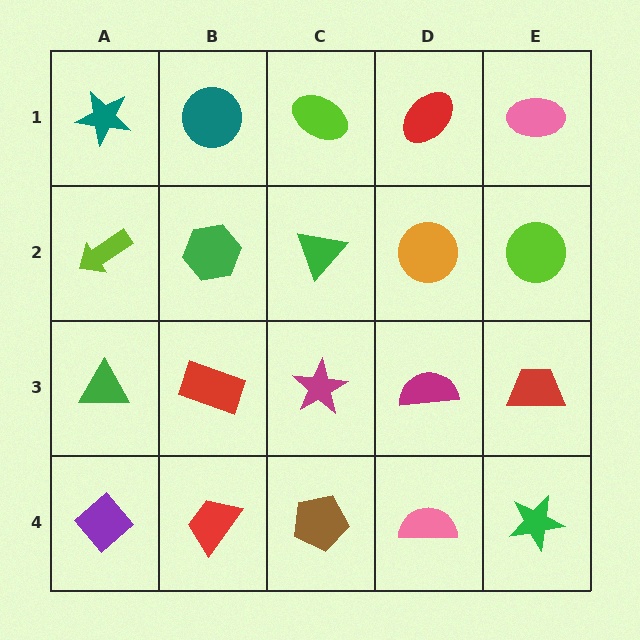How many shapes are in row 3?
5 shapes.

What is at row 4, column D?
A pink semicircle.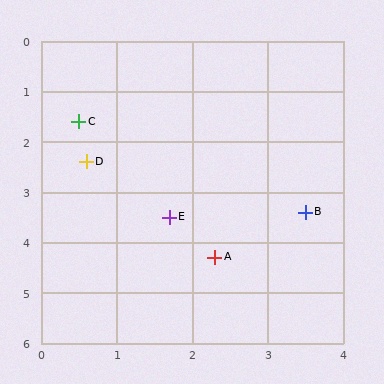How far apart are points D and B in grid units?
Points D and B are about 3.1 grid units apart.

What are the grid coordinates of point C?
Point C is at approximately (0.5, 1.6).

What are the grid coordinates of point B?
Point B is at approximately (3.5, 3.4).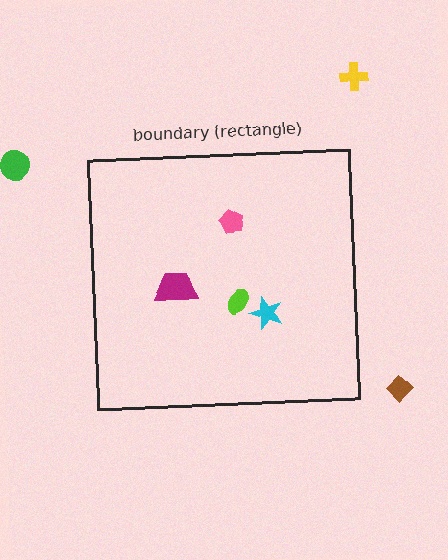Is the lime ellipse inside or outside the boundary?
Inside.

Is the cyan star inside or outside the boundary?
Inside.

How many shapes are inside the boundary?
4 inside, 3 outside.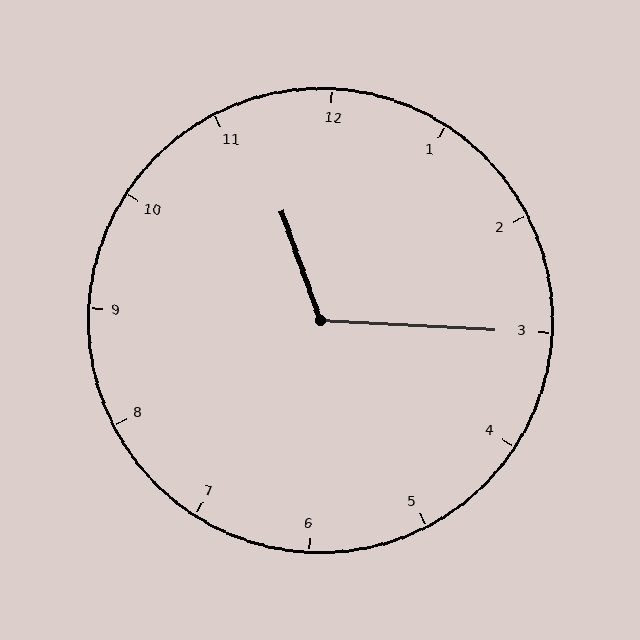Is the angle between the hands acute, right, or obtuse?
It is obtuse.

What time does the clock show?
11:15.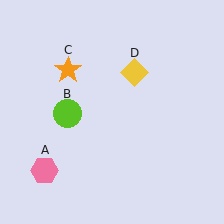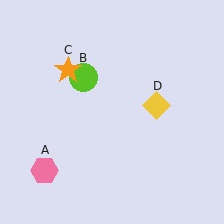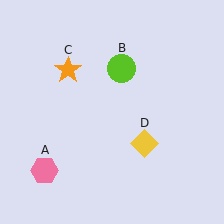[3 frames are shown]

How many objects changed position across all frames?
2 objects changed position: lime circle (object B), yellow diamond (object D).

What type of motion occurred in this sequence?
The lime circle (object B), yellow diamond (object D) rotated clockwise around the center of the scene.